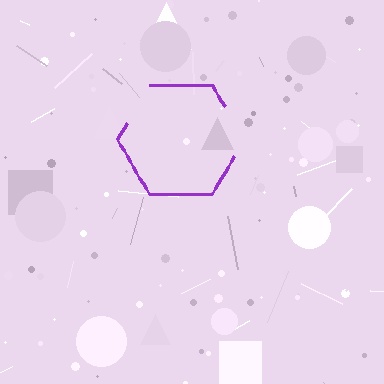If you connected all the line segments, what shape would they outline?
They would outline a hexagon.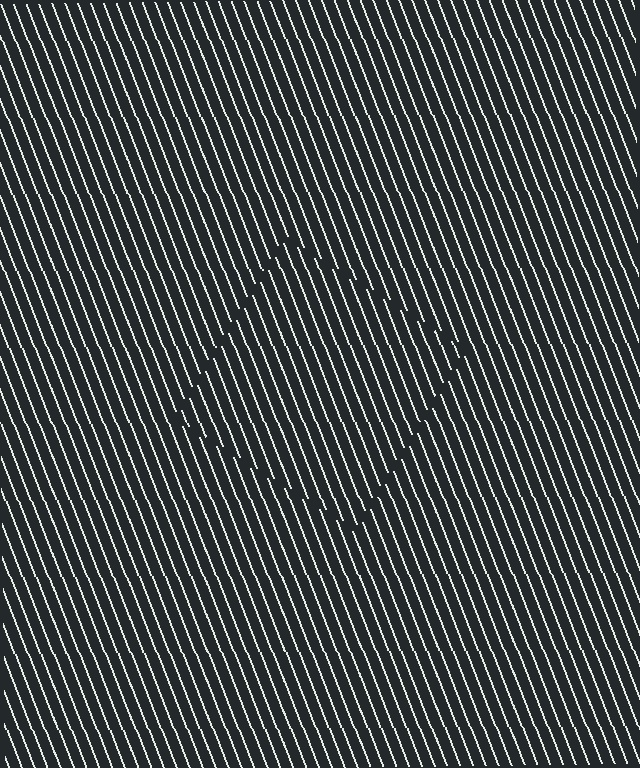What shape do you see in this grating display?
An illusory square. The interior of the shape contains the same grating, shifted by half a period — the contour is defined by the phase discontinuity where line-ends from the inner and outer gratings abut.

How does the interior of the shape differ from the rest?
The interior of the shape contains the same grating, shifted by half a period — the contour is defined by the phase discontinuity where line-ends from the inner and outer gratings abut.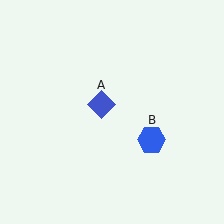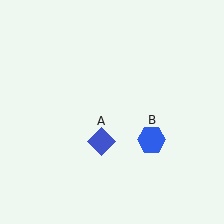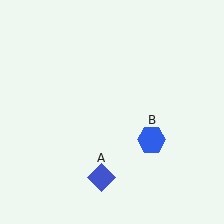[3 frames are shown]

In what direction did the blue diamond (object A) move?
The blue diamond (object A) moved down.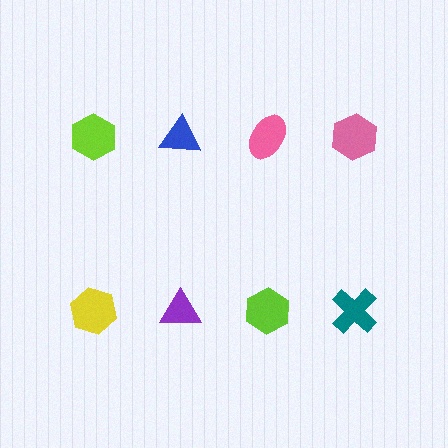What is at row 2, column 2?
A purple triangle.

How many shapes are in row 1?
4 shapes.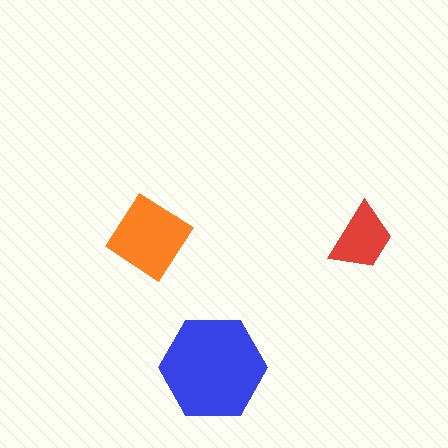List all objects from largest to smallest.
The blue hexagon, the orange diamond, the red trapezoid.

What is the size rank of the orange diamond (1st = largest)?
2nd.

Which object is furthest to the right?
The red trapezoid is rightmost.